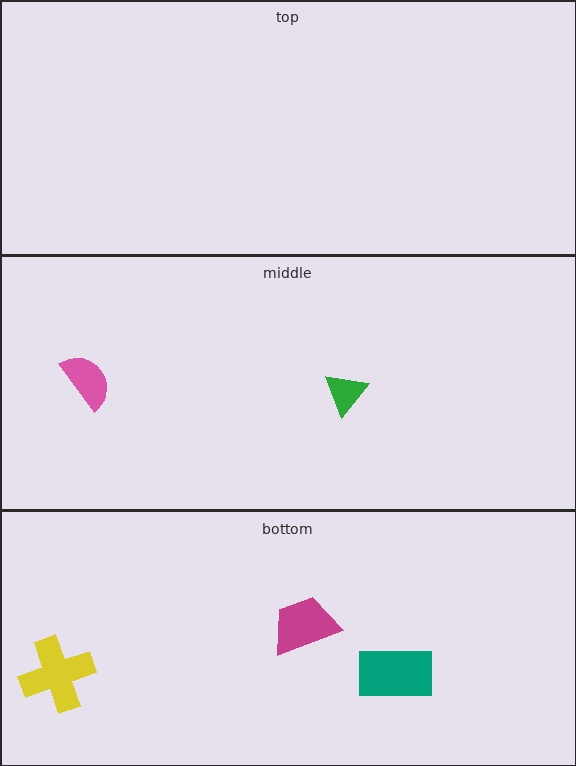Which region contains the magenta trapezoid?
The bottom region.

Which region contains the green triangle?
The middle region.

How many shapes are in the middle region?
2.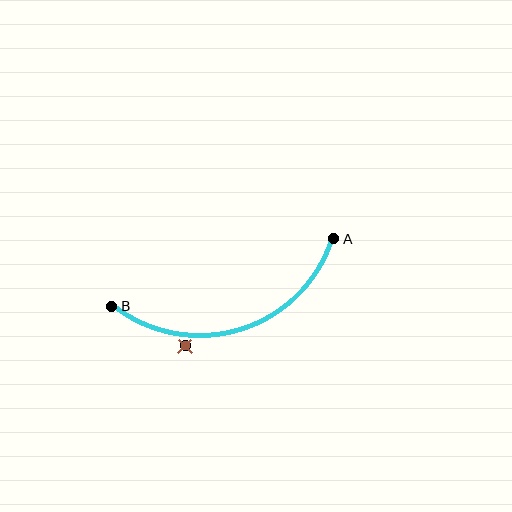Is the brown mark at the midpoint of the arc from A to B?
No — the brown mark does not lie on the arc at all. It sits slightly outside the curve.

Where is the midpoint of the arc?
The arc midpoint is the point on the curve farthest from the straight line joining A and B. It sits below that line.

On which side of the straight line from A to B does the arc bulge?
The arc bulges below the straight line connecting A and B.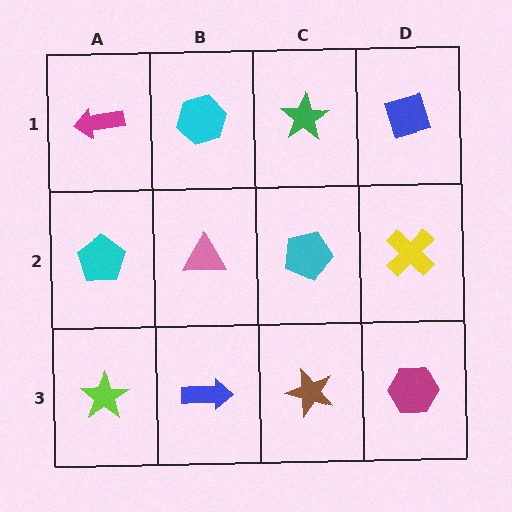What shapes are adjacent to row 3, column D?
A yellow cross (row 2, column D), a brown star (row 3, column C).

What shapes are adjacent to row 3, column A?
A cyan pentagon (row 2, column A), a blue arrow (row 3, column B).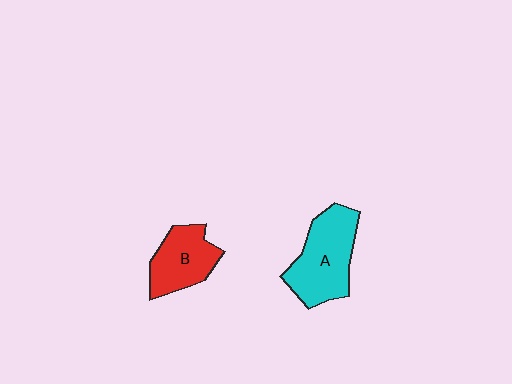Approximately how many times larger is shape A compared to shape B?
Approximately 1.4 times.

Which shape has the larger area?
Shape A (cyan).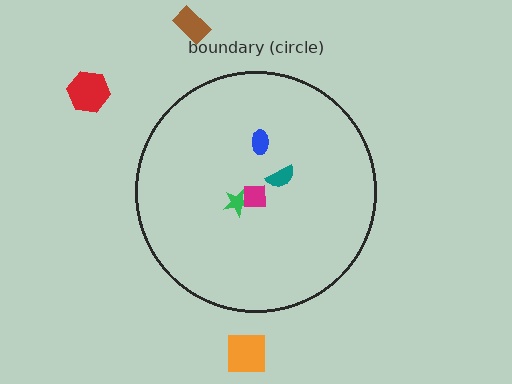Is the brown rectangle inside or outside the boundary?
Outside.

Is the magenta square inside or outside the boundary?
Inside.